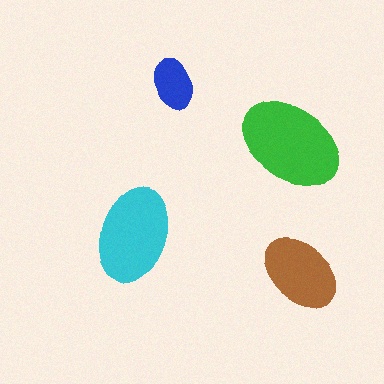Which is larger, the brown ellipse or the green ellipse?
The green one.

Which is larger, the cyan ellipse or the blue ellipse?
The cyan one.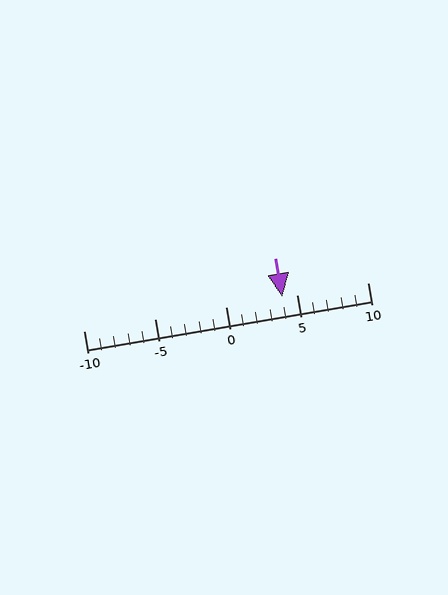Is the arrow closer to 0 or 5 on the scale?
The arrow is closer to 5.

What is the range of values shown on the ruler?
The ruler shows values from -10 to 10.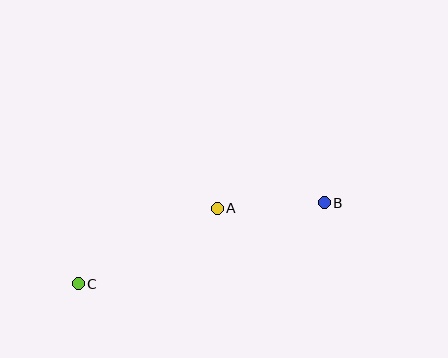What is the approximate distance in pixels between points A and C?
The distance between A and C is approximately 158 pixels.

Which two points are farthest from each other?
Points B and C are farthest from each other.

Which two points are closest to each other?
Points A and B are closest to each other.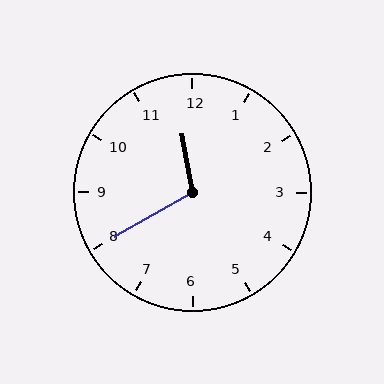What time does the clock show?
11:40.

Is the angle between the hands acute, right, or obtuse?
It is obtuse.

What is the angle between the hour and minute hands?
Approximately 110 degrees.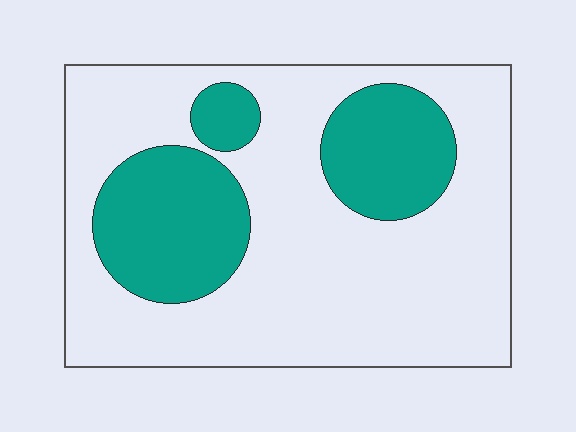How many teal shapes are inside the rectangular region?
3.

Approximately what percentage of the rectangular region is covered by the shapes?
Approximately 30%.